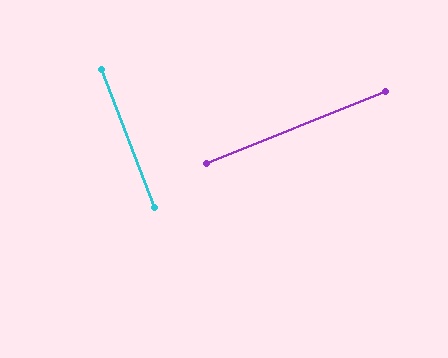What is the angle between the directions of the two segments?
Approximately 89 degrees.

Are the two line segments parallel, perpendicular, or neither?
Perpendicular — they meet at approximately 89°.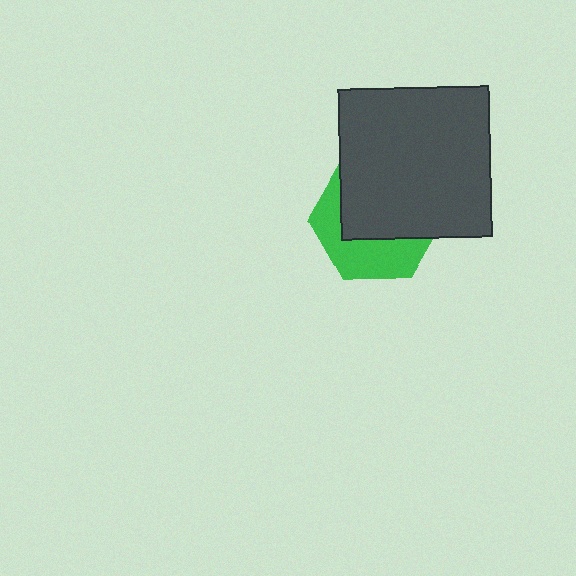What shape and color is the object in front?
The object in front is a dark gray square.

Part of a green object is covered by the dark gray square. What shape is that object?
It is a hexagon.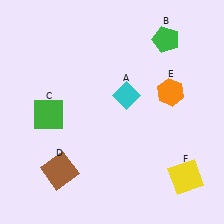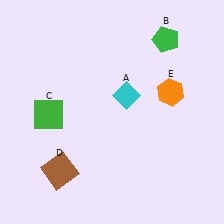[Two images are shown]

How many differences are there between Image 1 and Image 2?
There is 1 difference between the two images.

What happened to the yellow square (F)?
The yellow square (F) was removed in Image 2. It was in the bottom-right area of Image 1.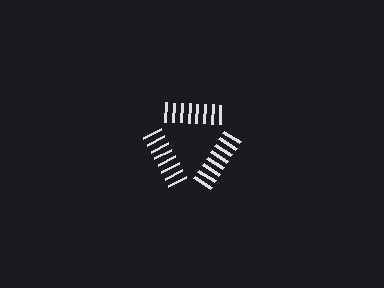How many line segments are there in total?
24 — 8 along each of the 3 edges.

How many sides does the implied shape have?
3 sides — the line-ends trace a triangle.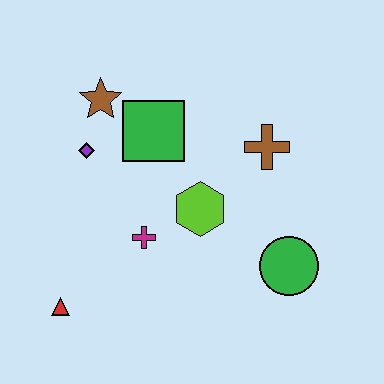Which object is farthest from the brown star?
The green circle is farthest from the brown star.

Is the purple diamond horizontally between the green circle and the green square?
No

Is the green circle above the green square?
No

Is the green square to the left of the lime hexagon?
Yes